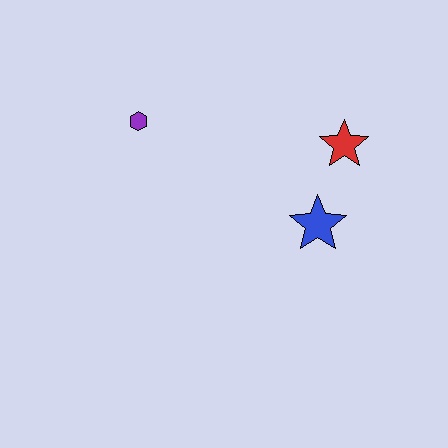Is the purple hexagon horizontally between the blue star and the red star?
No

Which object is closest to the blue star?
The red star is closest to the blue star.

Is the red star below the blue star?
No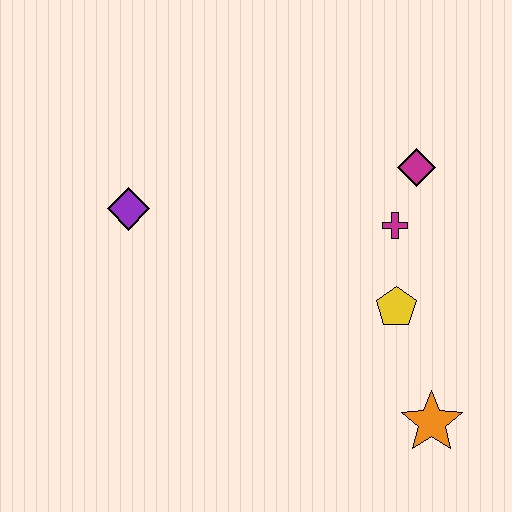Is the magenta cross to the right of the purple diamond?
Yes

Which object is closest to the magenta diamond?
The magenta cross is closest to the magenta diamond.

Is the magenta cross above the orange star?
Yes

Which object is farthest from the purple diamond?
The orange star is farthest from the purple diamond.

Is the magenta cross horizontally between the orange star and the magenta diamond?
No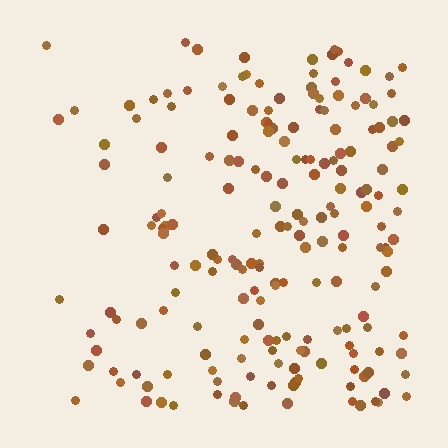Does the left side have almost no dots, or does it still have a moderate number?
Still a moderate number, just noticeably fewer than the right.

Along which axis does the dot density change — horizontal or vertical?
Horizontal.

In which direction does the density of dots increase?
From left to right, with the right side densest.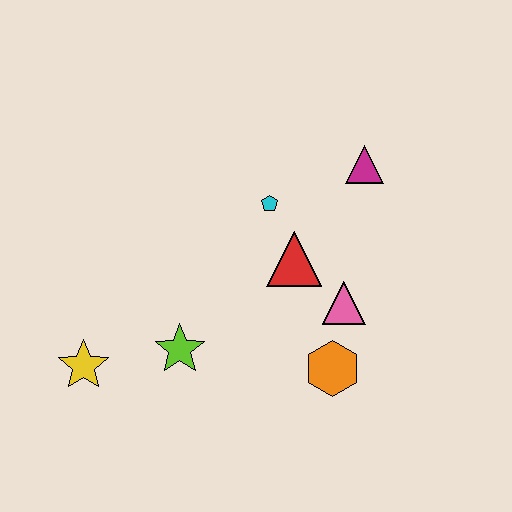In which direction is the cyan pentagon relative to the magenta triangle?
The cyan pentagon is to the left of the magenta triangle.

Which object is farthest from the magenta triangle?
The yellow star is farthest from the magenta triangle.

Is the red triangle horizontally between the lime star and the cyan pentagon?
No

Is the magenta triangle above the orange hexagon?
Yes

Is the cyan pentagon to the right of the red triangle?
No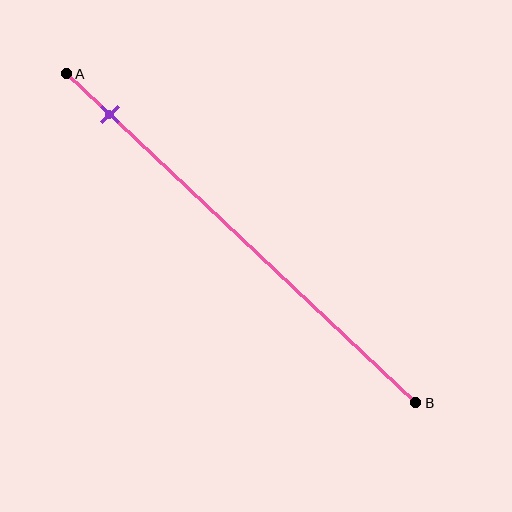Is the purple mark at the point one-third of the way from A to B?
No, the mark is at about 10% from A, not at the 33% one-third point.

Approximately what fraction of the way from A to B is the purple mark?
The purple mark is approximately 10% of the way from A to B.